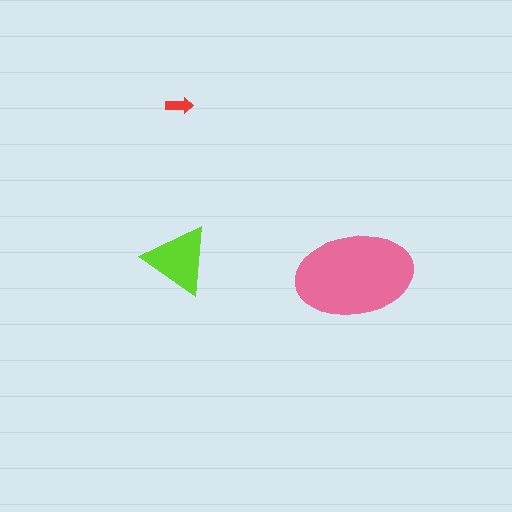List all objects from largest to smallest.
The pink ellipse, the lime triangle, the red arrow.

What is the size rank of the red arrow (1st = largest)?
3rd.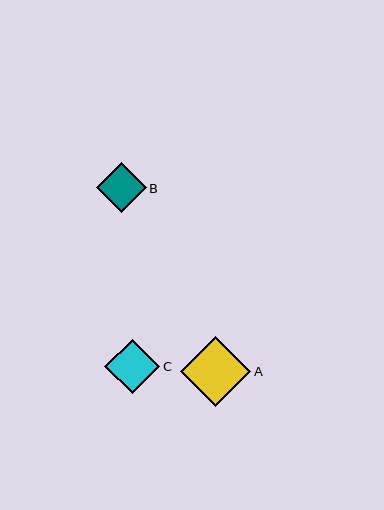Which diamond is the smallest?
Diamond B is the smallest with a size of approximately 50 pixels.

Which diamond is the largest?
Diamond A is the largest with a size of approximately 70 pixels.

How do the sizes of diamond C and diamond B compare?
Diamond C and diamond B are approximately the same size.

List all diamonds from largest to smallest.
From largest to smallest: A, C, B.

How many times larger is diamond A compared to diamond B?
Diamond A is approximately 1.4 times the size of diamond B.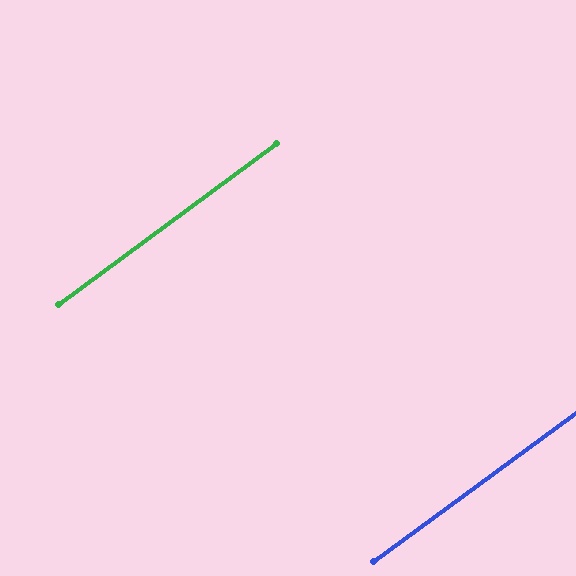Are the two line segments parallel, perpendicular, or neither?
Parallel — their directions differ by only 0.2°.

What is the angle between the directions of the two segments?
Approximately 0 degrees.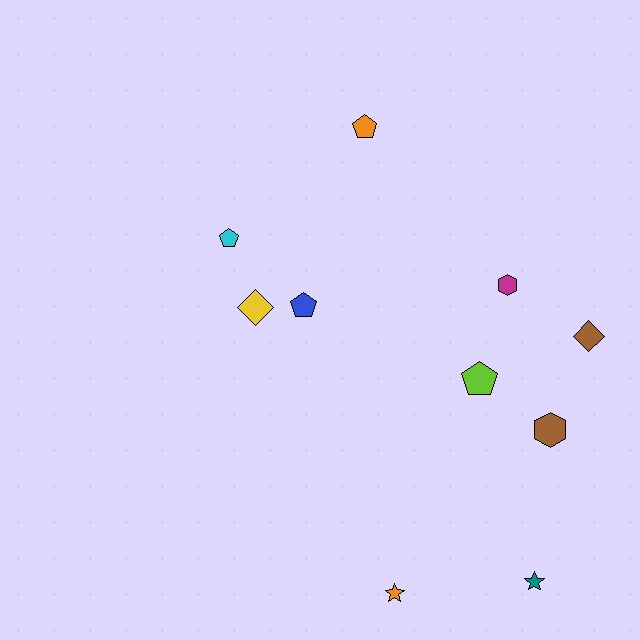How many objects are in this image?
There are 10 objects.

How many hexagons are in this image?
There are 2 hexagons.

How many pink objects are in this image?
There are no pink objects.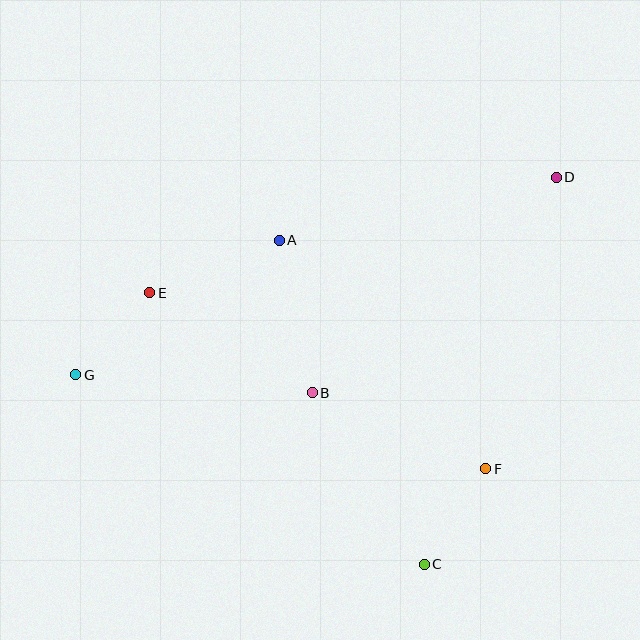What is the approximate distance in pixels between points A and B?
The distance between A and B is approximately 156 pixels.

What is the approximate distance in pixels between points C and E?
The distance between C and E is approximately 386 pixels.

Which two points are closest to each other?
Points E and G are closest to each other.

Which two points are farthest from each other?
Points D and G are farthest from each other.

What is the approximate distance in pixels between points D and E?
The distance between D and E is approximately 422 pixels.